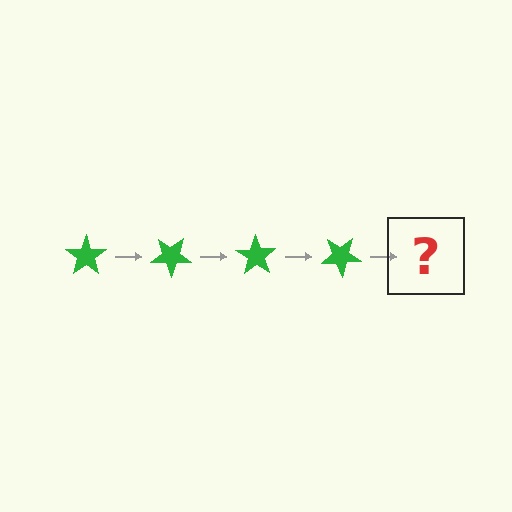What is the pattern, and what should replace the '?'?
The pattern is that the star rotates 35 degrees each step. The '?' should be a green star rotated 140 degrees.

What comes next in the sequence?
The next element should be a green star rotated 140 degrees.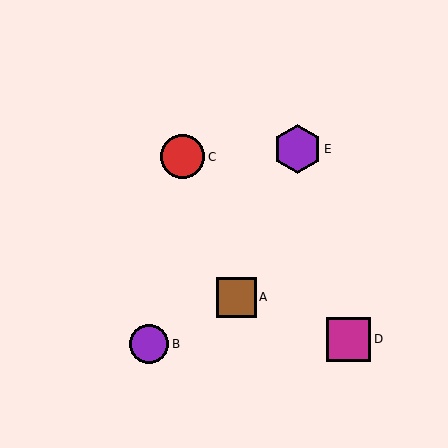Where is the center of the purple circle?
The center of the purple circle is at (149, 344).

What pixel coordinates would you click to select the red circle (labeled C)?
Click at (182, 157) to select the red circle C.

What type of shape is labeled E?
Shape E is a purple hexagon.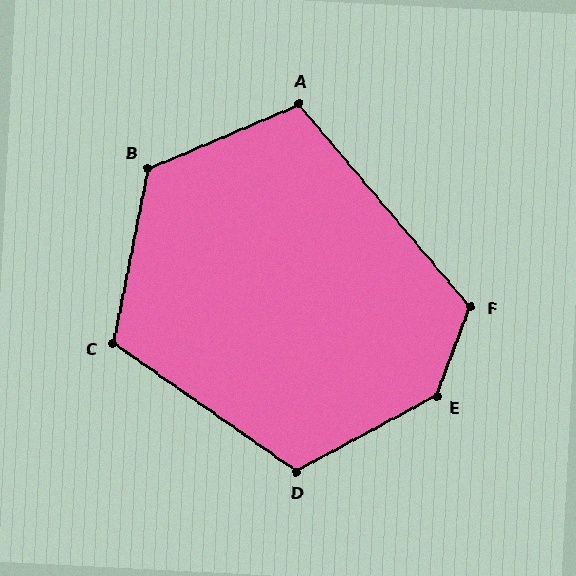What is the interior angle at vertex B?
Approximately 124 degrees (obtuse).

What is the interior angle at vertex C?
Approximately 114 degrees (obtuse).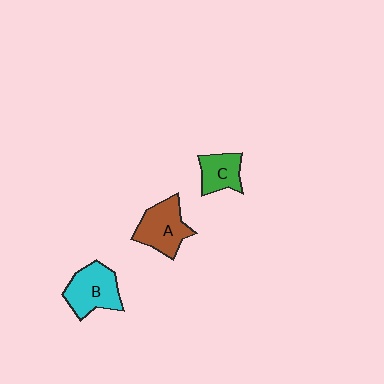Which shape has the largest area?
Shape B (cyan).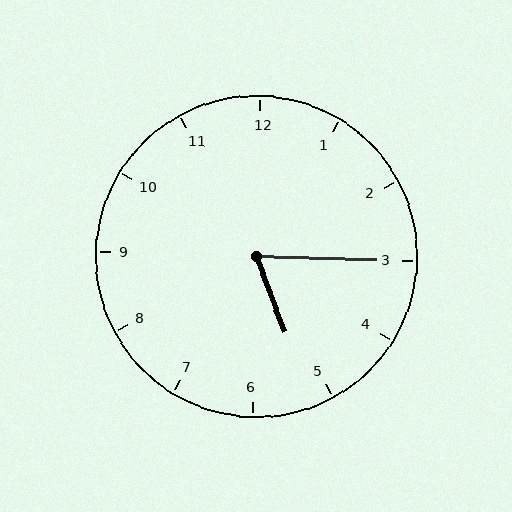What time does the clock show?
5:15.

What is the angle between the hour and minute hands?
Approximately 68 degrees.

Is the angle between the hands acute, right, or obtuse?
It is acute.